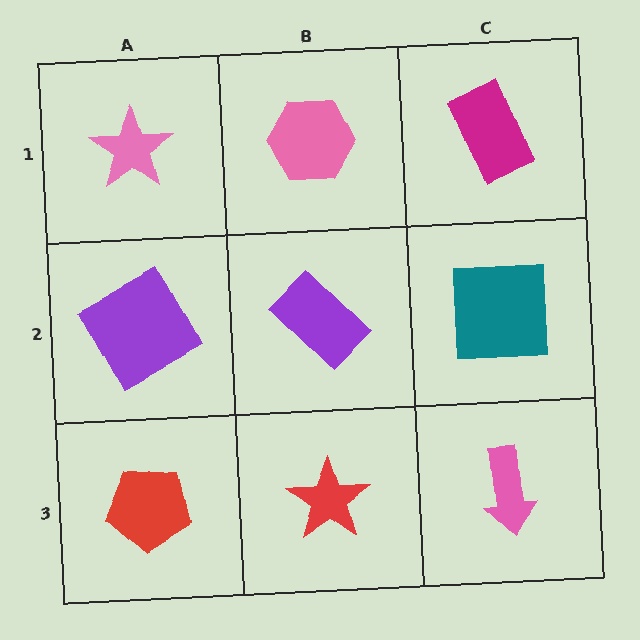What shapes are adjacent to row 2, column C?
A magenta rectangle (row 1, column C), a pink arrow (row 3, column C), a purple rectangle (row 2, column B).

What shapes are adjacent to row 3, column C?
A teal square (row 2, column C), a red star (row 3, column B).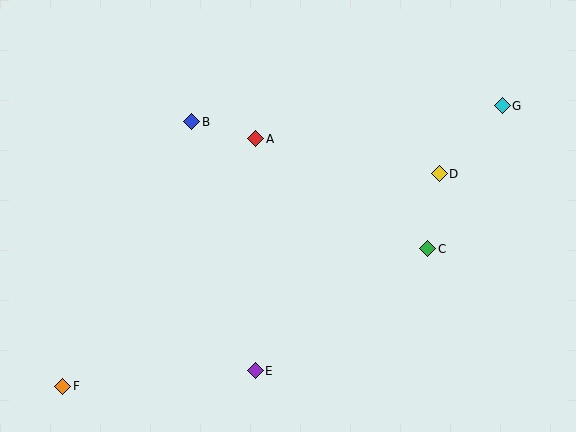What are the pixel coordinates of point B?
Point B is at (192, 122).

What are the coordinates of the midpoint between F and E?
The midpoint between F and E is at (159, 379).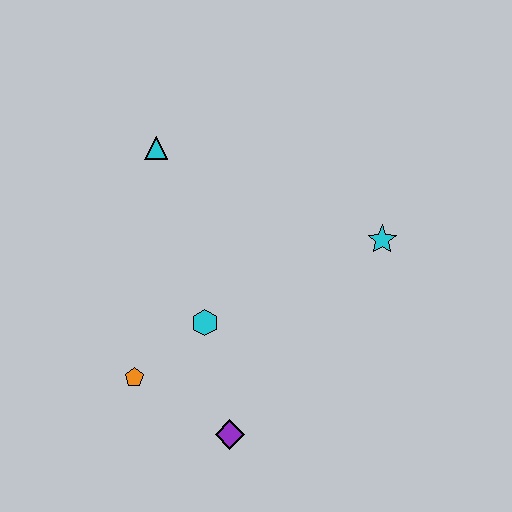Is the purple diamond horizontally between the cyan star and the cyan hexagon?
Yes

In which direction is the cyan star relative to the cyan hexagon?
The cyan star is to the right of the cyan hexagon.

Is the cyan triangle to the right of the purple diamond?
No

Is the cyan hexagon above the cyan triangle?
No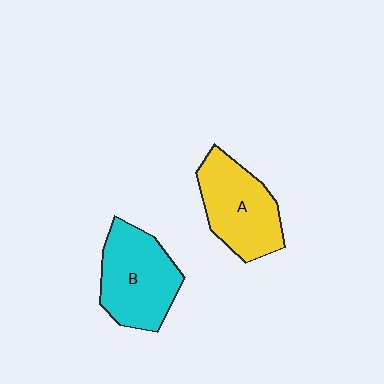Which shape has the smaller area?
Shape A (yellow).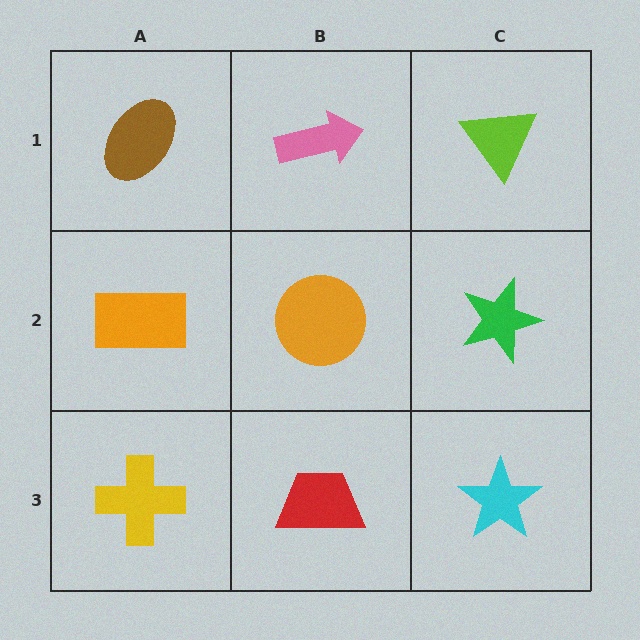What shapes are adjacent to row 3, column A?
An orange rectangle (row 2, column A), a red trapezoid (row 3, column B).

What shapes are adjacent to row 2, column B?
A pink arrow (row 1, column B), a red trapezoid (row 3, column B), an orange rectangle (row 2, column A), a green star (row 2, column C).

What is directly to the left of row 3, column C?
A red trapezoid.